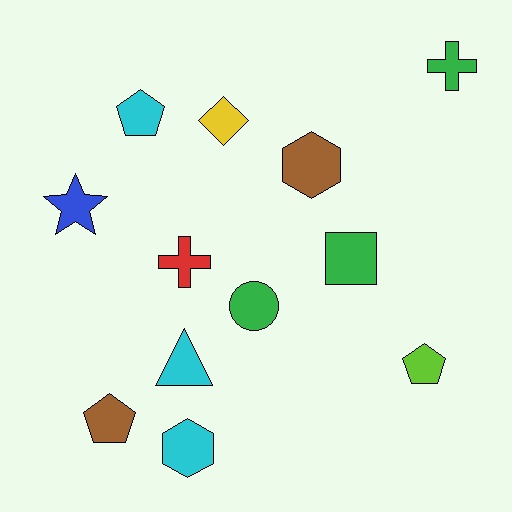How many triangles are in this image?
There is 1 triangle.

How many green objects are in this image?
There are 3 green objects.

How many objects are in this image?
There are 12 objects.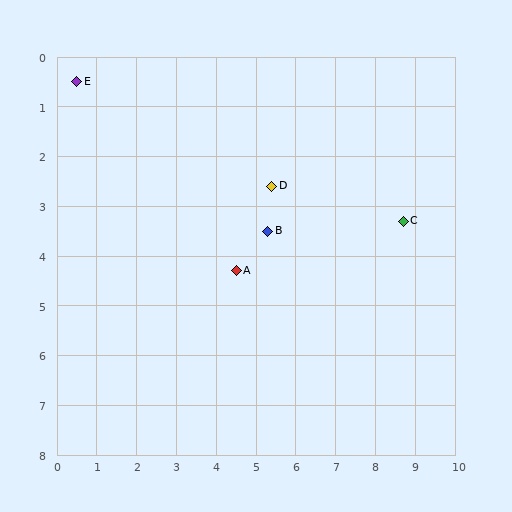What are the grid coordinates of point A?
Point A is at approximately (4.5, 4.3).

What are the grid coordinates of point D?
Point D is at approximately (5.4, 2.6).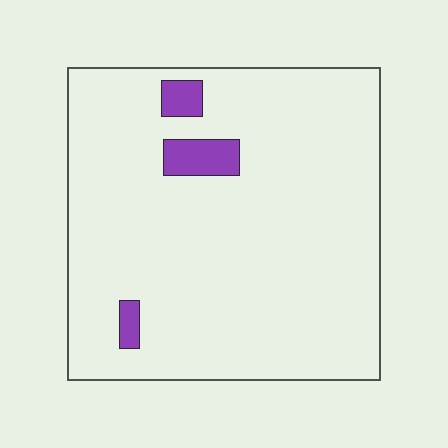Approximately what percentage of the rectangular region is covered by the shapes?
Approximately 5%.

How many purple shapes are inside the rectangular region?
3.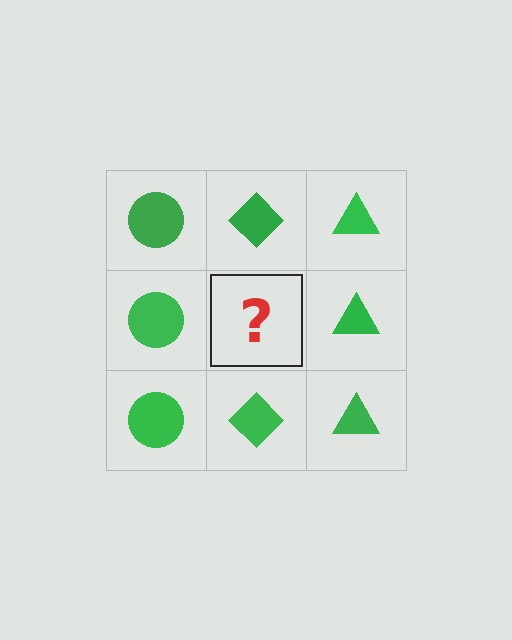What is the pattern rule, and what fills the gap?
The rule is that each column has a consistent shape. The gap should be filled with a green diamond.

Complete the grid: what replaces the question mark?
The question mark should be replaced with a green diamond.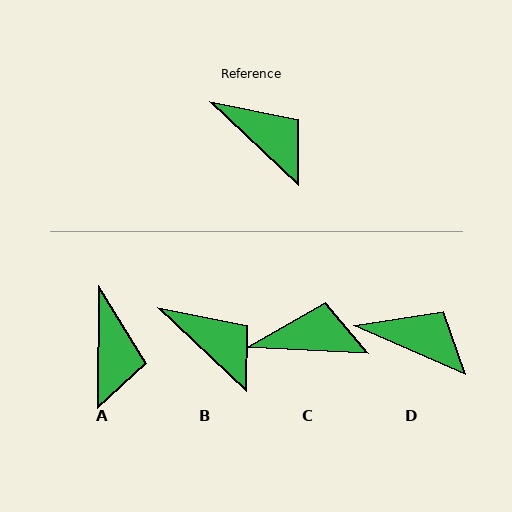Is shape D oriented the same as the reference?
No, it is off by about 20 degrees.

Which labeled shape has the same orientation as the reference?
B.